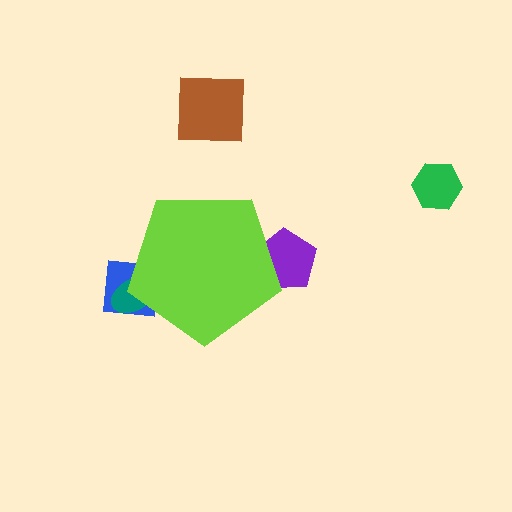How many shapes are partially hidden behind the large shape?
3 shapes are partially hidden.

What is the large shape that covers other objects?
A lime pentagon.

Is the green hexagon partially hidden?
No, the green hexagon is fully visible.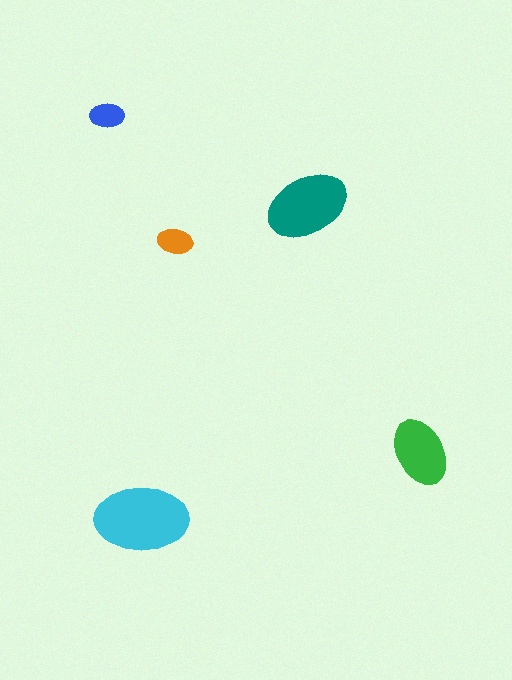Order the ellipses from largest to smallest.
the cyan one, the teal one, the green one, the orange one, the blue one.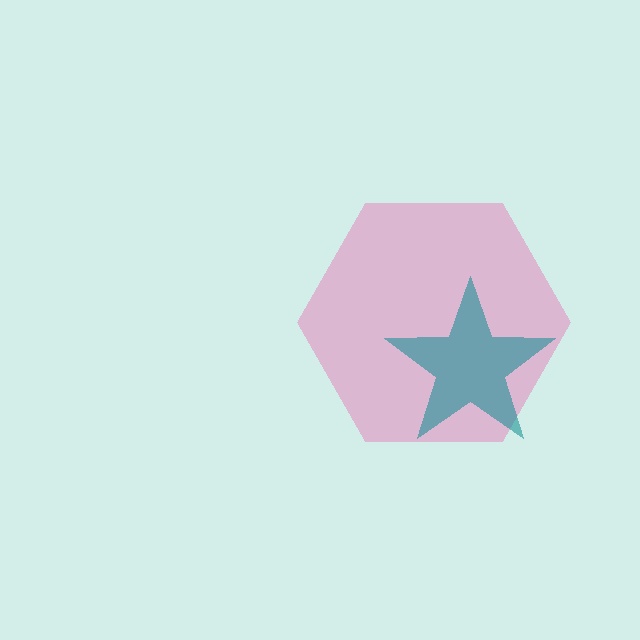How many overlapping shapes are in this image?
There are 2 overlapping shapes in the image.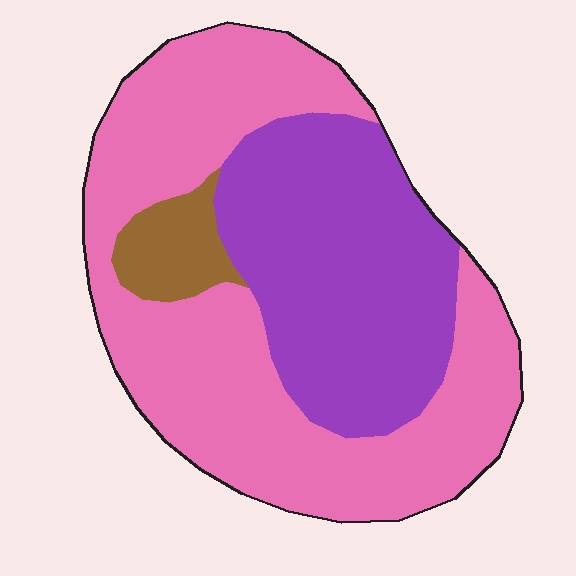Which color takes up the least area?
Brown, at roughly 5%.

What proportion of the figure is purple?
Purple covers 37% of the figure.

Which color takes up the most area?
Pink, at roughly 55%.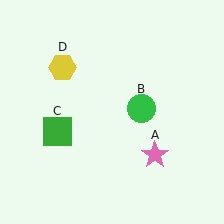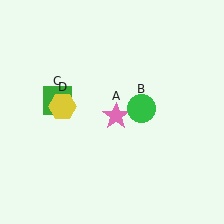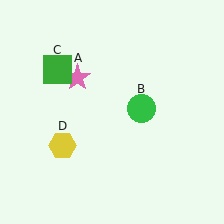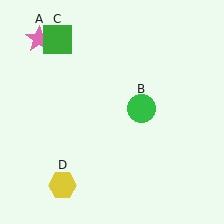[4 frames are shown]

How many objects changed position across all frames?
3 objects changed position: pink star (object A), green square (object C), yellow hexagon (object D).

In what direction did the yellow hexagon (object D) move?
The yellow hexagon (object D) moved down.